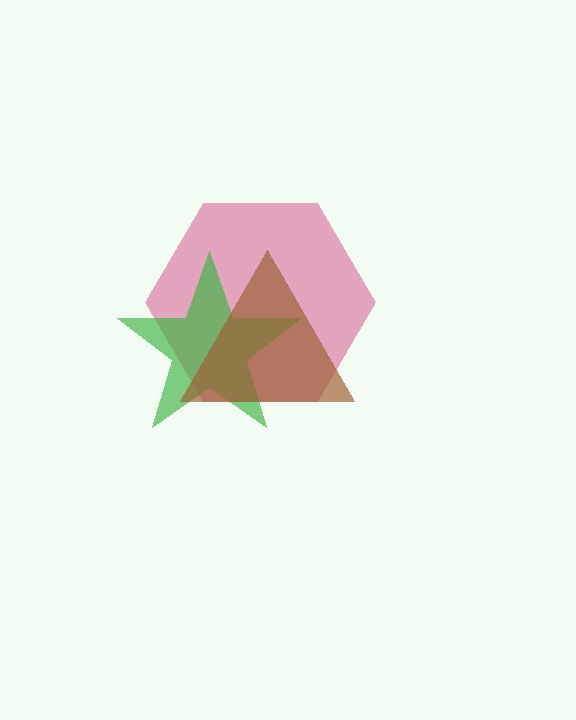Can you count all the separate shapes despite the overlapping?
Yes, there are 3 separate shapes.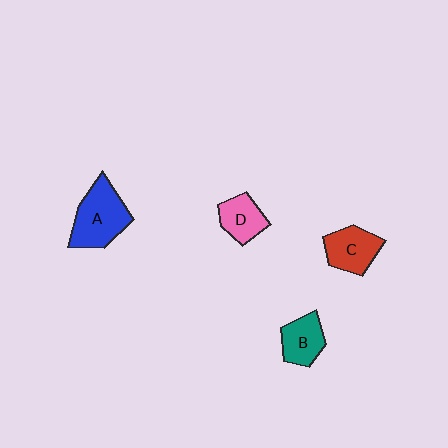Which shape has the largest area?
Shape A (blue).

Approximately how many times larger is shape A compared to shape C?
Approximately 1.4 times.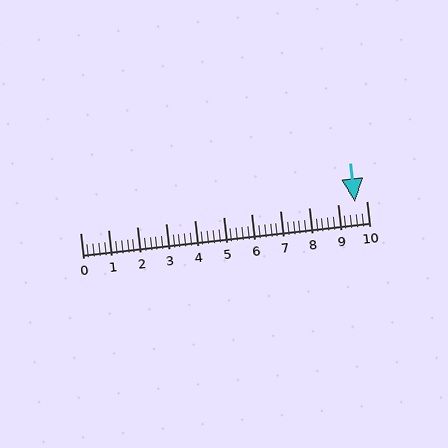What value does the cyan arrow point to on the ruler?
The cyan arrow points to approximately 9.6.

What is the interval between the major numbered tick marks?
The major tick marks are spaced 1 units apart.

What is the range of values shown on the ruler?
The ruler shows values from 0 to 10.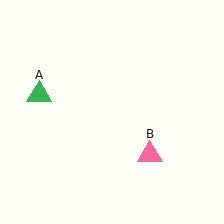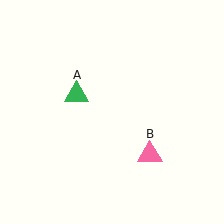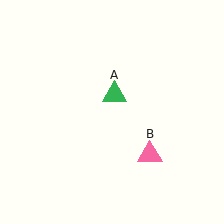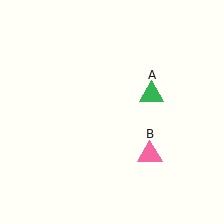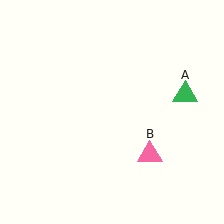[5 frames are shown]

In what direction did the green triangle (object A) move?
The green triangle (object A) moved right.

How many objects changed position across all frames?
1 object changed position: green triangle (object A).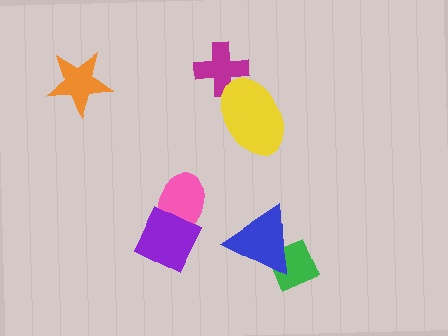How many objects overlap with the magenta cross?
1 object overlaps with the magenta cross.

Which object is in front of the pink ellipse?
The purple square is in front of the pink ellipse.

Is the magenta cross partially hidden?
Yes, it is partially covered by another shape.